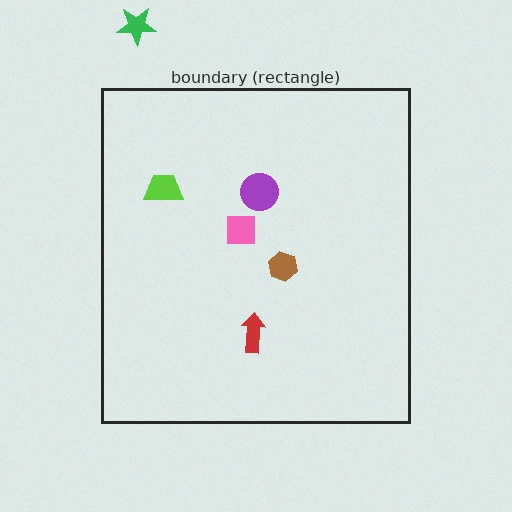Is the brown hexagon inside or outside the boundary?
Inside.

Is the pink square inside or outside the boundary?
Inside.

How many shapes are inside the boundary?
5 inside, 1 outside.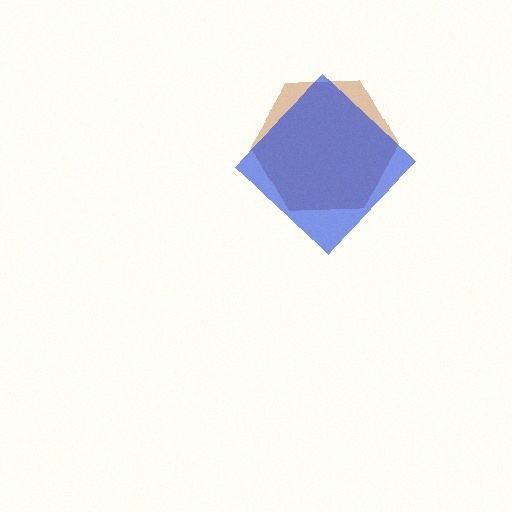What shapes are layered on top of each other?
The layered shapes are: a brown hexagon, a blue diamond.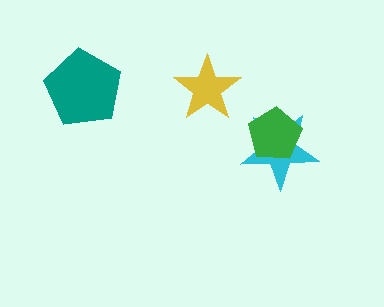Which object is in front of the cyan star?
The green pentagon is in front of the cyan star.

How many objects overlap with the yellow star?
0 objects overlap with the yellow star.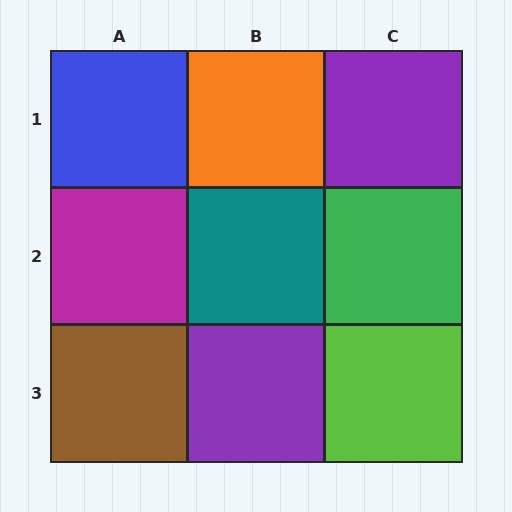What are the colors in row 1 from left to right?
Blue, orange, purple.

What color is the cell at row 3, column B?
Purple.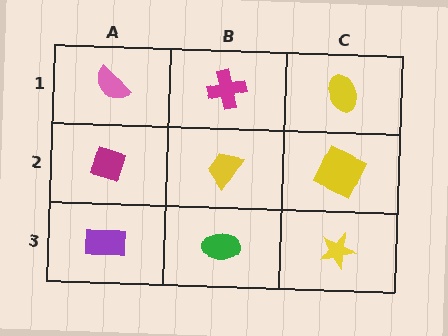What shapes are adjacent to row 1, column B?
A yellow trapezoid (row 2, column B), a pink semicircle (row 1, column A), a yellow ellipse (row 1, column C).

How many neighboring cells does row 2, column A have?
3.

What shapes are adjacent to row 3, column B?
A yellow trapezoid (row 2, column B), a purple rectangle (row 3, column A), a yellow star (row 3, column C).